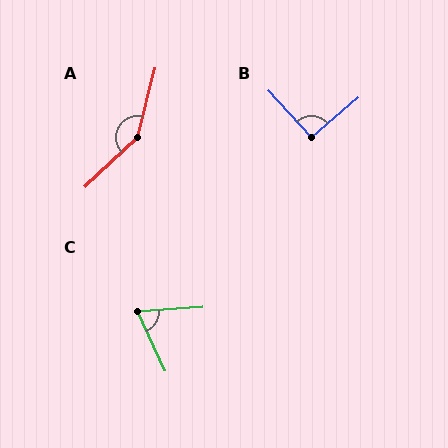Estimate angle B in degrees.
Approximately 92 degrees.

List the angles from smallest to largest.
C (69°), B (92°), A (147°).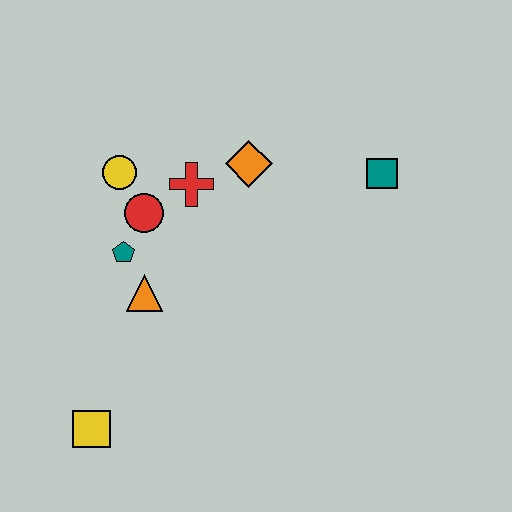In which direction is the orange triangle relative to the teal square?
The orange triangle is to the left of the teal square.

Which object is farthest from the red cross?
The yellow square is farthest from the red cross.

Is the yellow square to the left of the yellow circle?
Yes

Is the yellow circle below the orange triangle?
No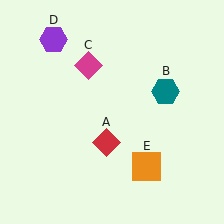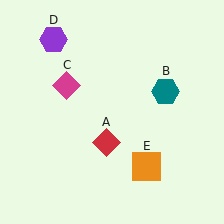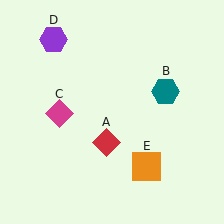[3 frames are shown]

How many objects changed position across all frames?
1 object changed position: magenta diamond (object C).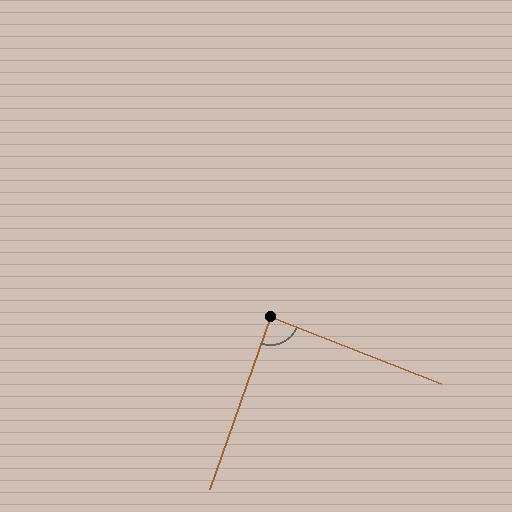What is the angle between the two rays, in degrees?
Approximately 88 degrees.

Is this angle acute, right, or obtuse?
It is approximately a right angle.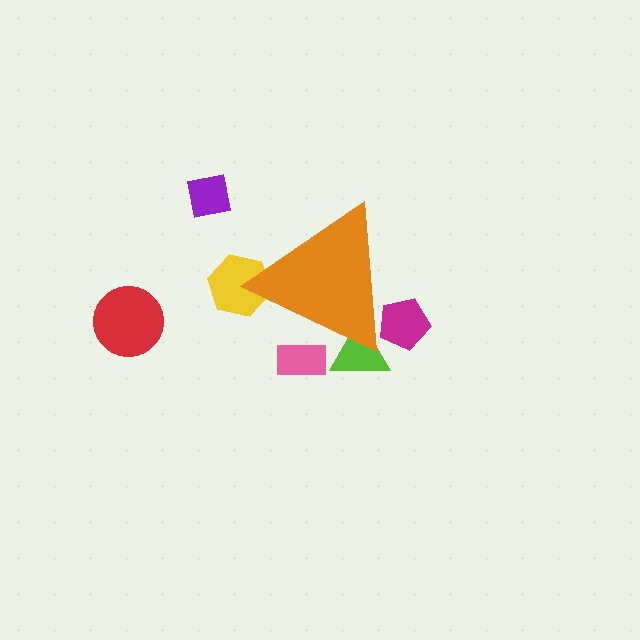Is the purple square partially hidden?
No, the purple square is fully visible.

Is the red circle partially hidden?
No, the red circle is fully visible.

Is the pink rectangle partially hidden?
Yes, the pink rectangle is partially hidden behind the orange triangle.